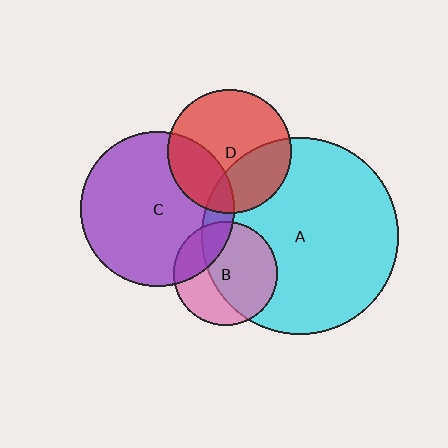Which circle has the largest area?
Circle A (cyan).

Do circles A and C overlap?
Yes.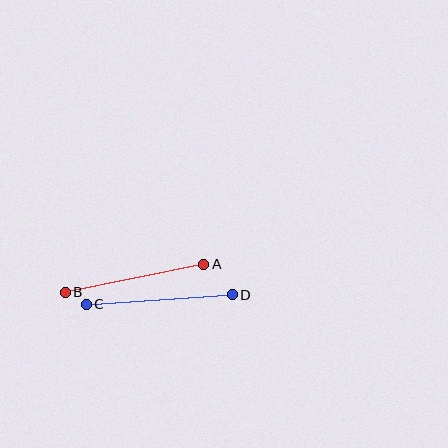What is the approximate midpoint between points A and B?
The midpoint is at approximately (135, 278) pixels.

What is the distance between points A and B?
The distance is approximately 141 pixels.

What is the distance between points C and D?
The distance is approximately 146 pixels.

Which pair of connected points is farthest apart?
Points C and D are farthest apart.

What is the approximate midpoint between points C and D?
The midpoint is at approximately (159, 299) pixels.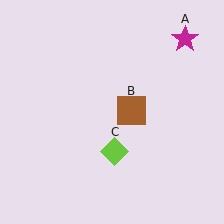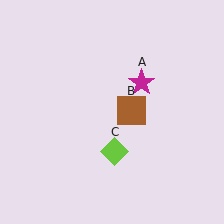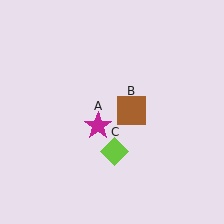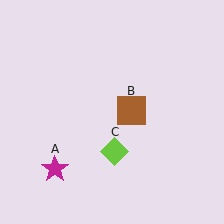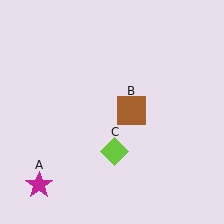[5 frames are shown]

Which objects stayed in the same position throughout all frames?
Brown square (object B) and lime diamond (object C) remained stationary.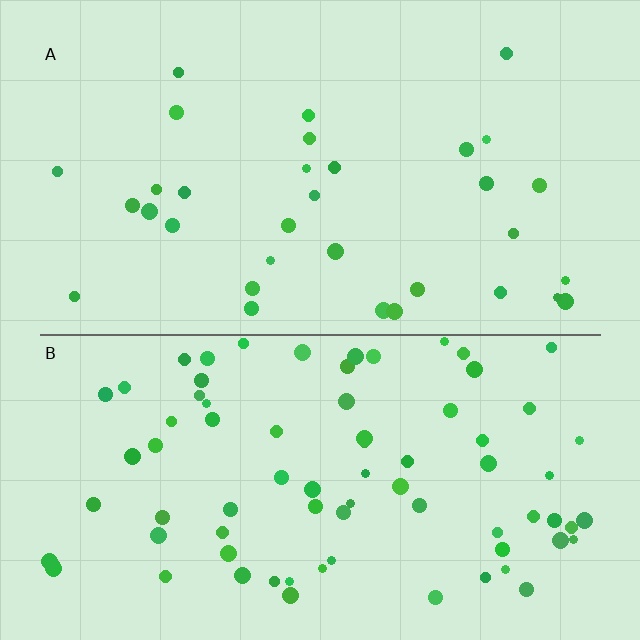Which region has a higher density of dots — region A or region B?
B (the bottom).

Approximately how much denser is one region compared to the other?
Approximately 2.3× — region B over region A.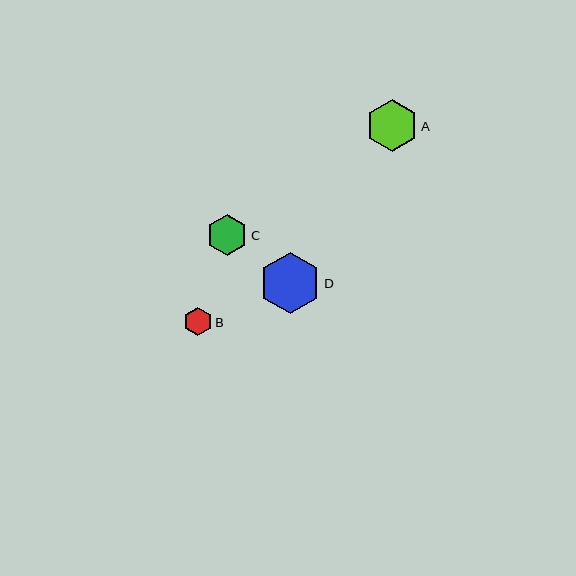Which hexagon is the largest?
Hexagon D is the largest with a size of approximately 61 pixels.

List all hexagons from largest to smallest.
From largest to smallest: D, A, C, B.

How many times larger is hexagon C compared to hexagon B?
Hexagon C is approximately 1.5 times the size of hexagon B.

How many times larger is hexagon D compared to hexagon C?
Hexagon D is approximately 1.5 times the size of hexagon C.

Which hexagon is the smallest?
Hexagon B is the smallest with a size of approximately 28 pixels.